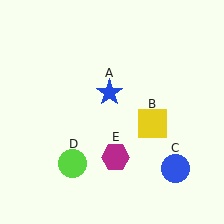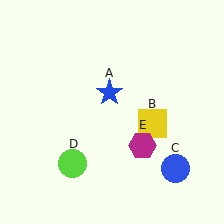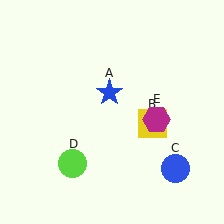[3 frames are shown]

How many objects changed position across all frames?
1 object changed position: magenta hexagon (object E).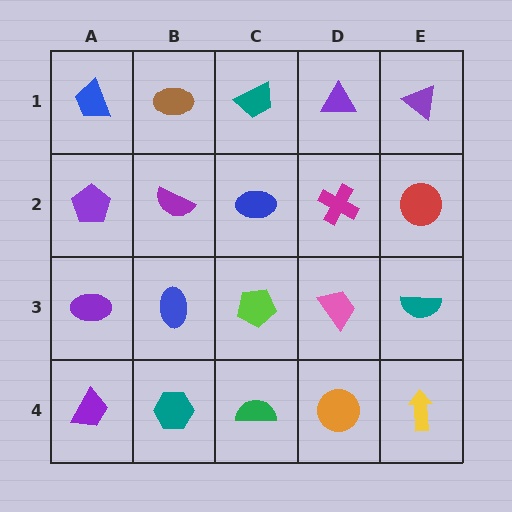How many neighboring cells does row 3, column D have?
4.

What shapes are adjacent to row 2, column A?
A blue trapezoid (row 1, column A), a purple ellipse (row 3, column A), a purple semicircle (row 2, column B).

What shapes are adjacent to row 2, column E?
A purple triangle (row 1, column E), a teal semicircle (row 3, column E), a magenta cross (row 2, column D).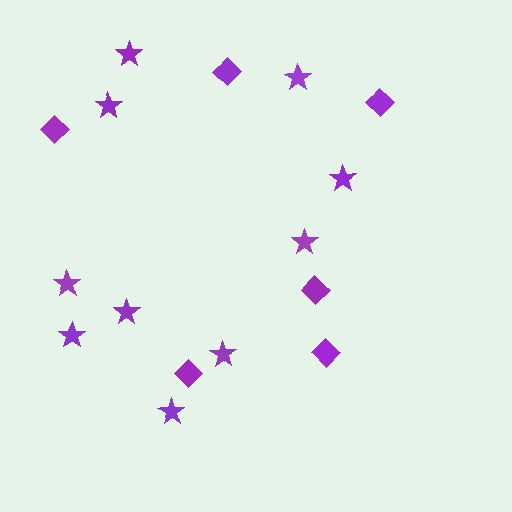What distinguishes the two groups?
There are 2 groups: one group of stars (10) and one group of diamonds (6).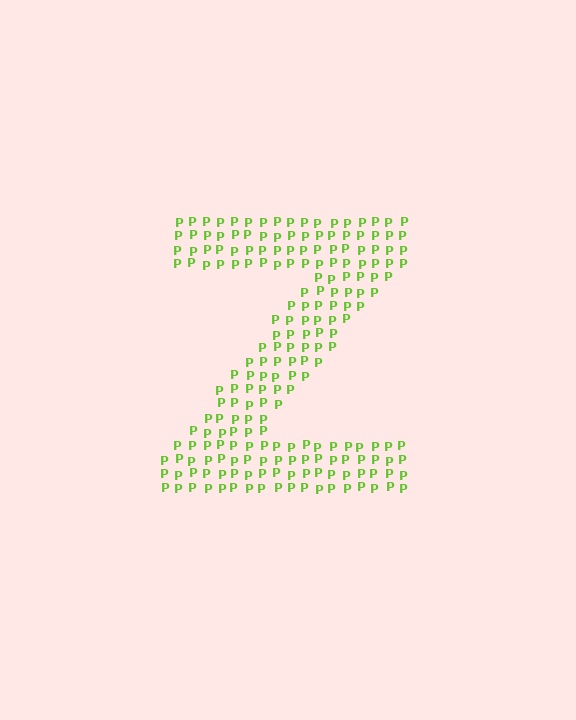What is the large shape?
The large shape is the letter Z.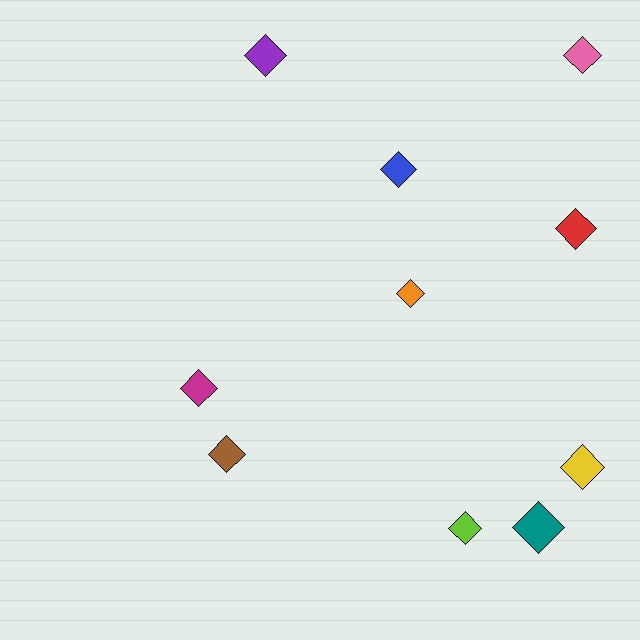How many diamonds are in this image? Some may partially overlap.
There are 10 diamonds.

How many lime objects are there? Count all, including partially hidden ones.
There is 1 lime object.